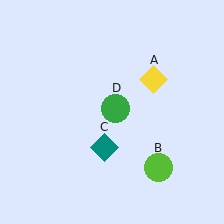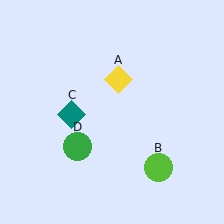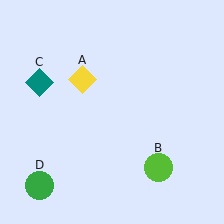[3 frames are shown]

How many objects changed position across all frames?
3 objects changed position: yellow diamond (object A), teal diamond (object C), green circle (object D).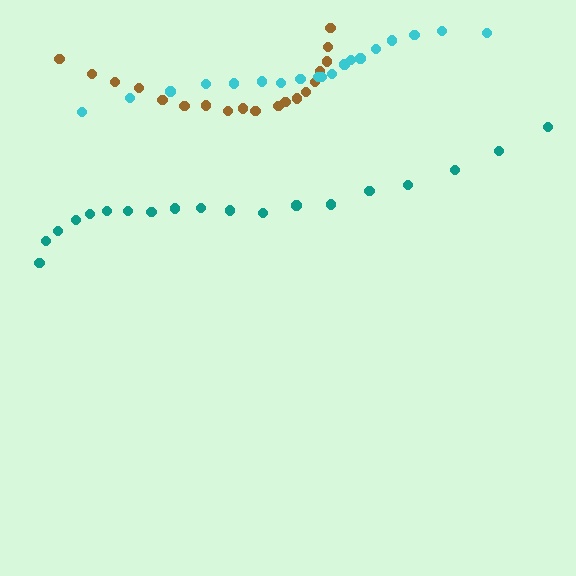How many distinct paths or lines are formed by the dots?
There are 3 distinct paths.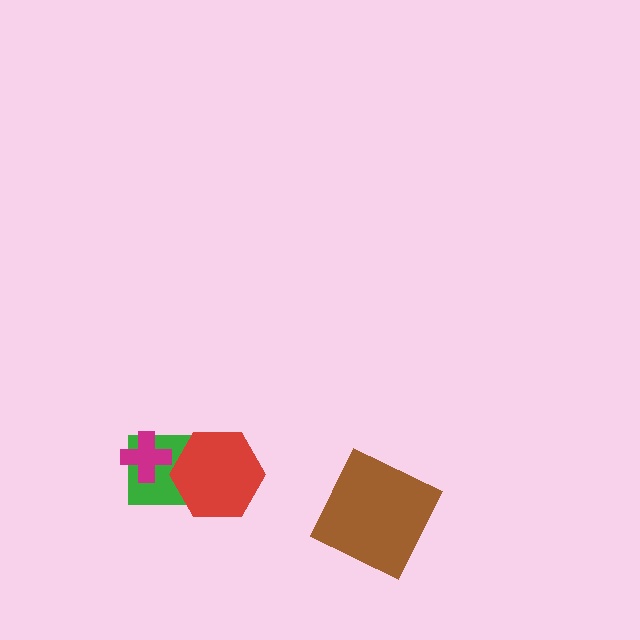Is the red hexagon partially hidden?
No, no other shape covers it.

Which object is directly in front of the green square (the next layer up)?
The red hexagon is directly in front of the green square.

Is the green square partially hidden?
Yes, it is partially covered by another shape.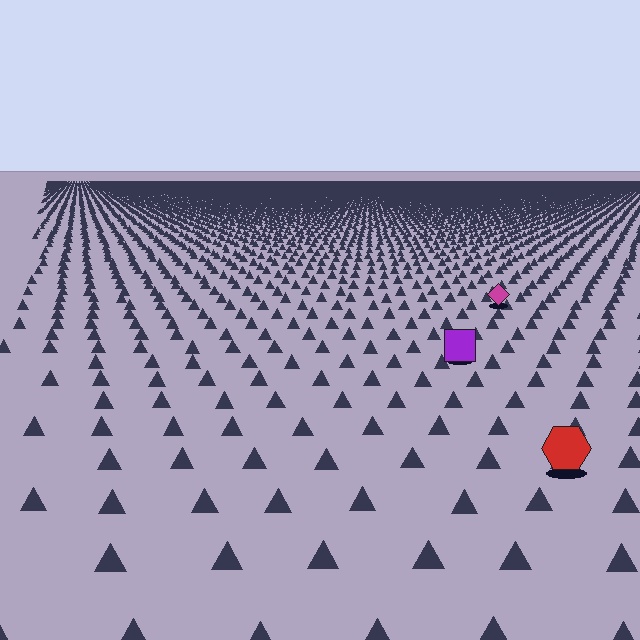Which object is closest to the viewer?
The red hexagon is closest. The texture marks near it are larger and more spread out.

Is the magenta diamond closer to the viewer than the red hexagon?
No. The red hexagon is closer — you can tell from the texture gradient: the ground texture is coarser near it.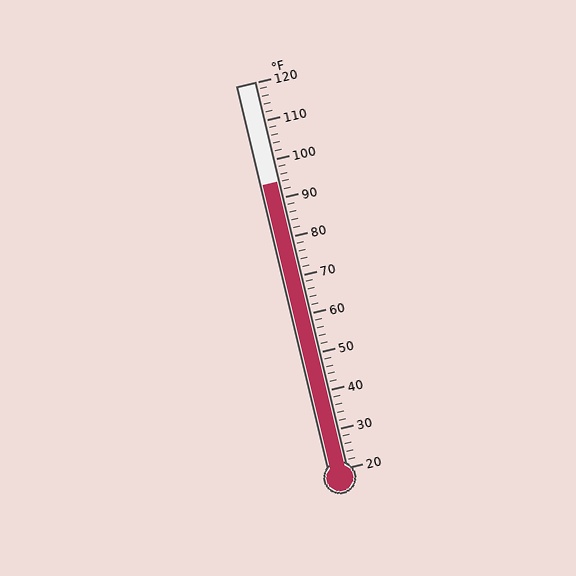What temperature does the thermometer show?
The thermometer shows approximately 94°F.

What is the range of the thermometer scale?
The thermometer scale ranges from 20°F to 120°F.